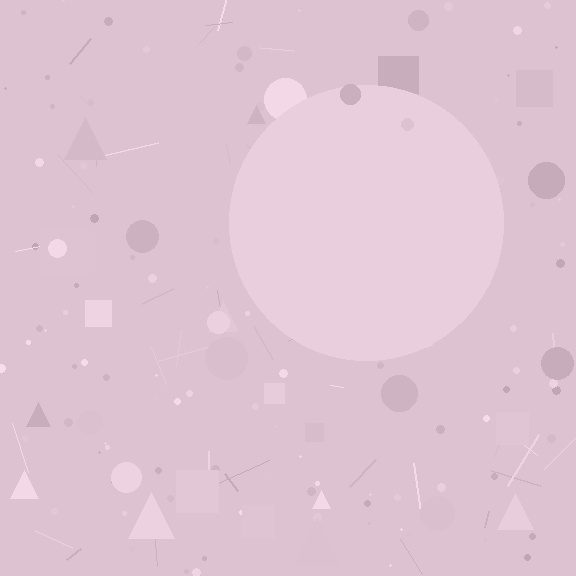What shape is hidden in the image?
A circle is hidden in the image.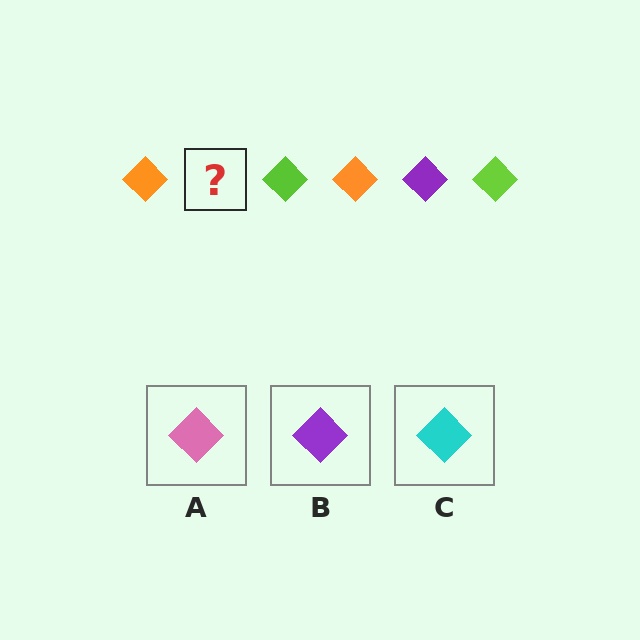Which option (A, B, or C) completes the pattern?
B.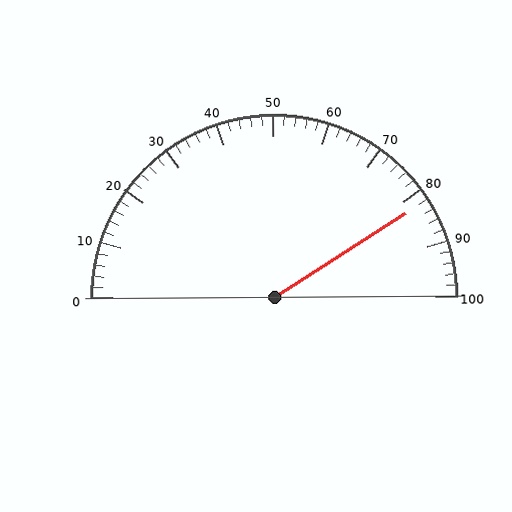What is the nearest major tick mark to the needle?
The nearest major tick mark is 80.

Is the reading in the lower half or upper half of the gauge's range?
The reading is in the upper half of the range (0 to 100).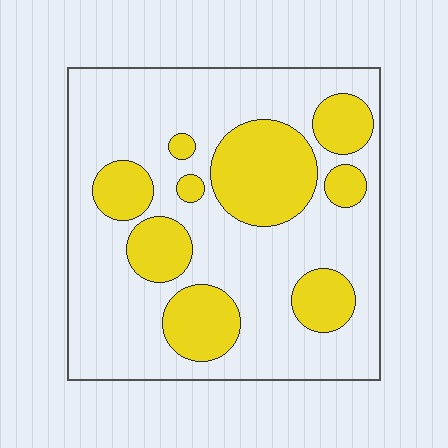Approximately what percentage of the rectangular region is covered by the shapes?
Approximately 30%.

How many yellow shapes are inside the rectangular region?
9.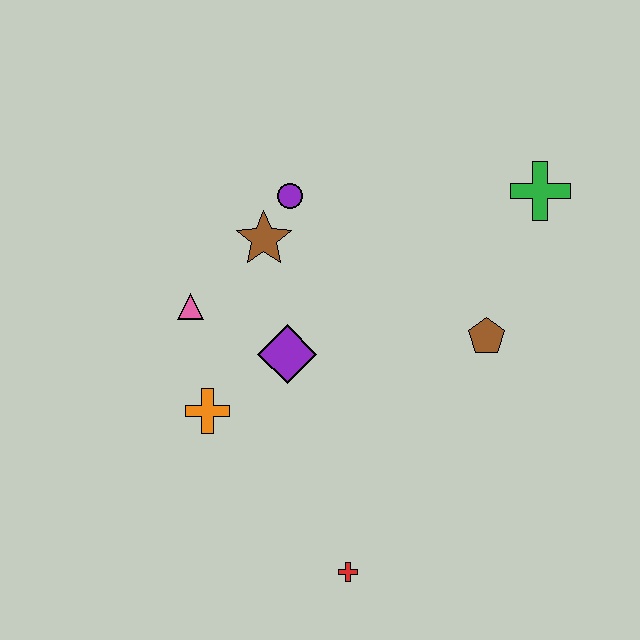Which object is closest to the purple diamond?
The orange cross is closest to the purple diamond.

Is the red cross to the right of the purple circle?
Yes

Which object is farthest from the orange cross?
The green cross is farthest from the orange cross.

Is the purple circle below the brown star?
No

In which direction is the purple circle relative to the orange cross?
The purple circle is above the orange cross.